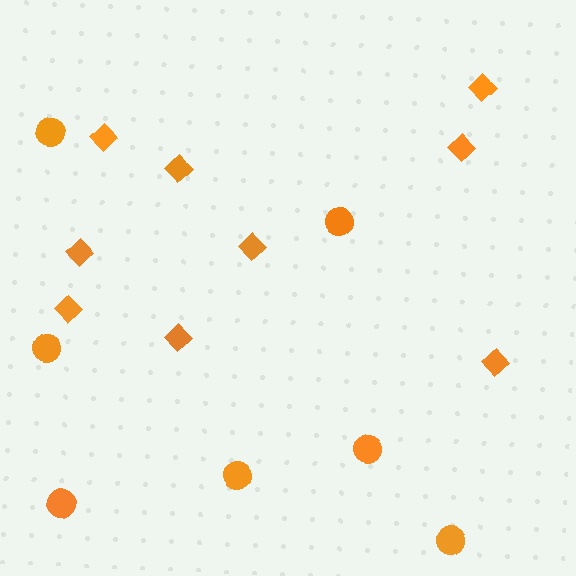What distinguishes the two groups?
There are 2 groups: one group of circles (7) and one group of diamonds (9).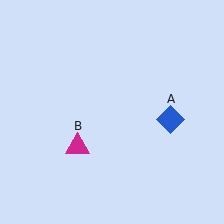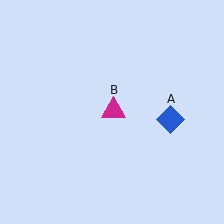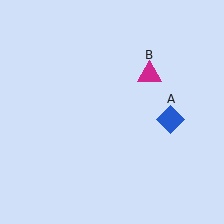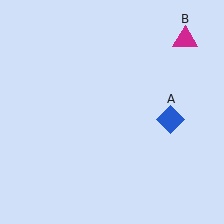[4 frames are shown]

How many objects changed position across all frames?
1 object changed position: magenta triangle (object B).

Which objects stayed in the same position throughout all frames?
Blue diamond (object A) remained stationary.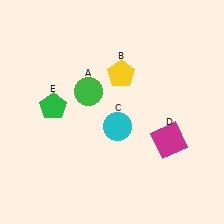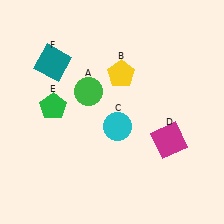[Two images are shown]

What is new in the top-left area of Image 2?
A teal square (F) was added in the top-left area of Image 2.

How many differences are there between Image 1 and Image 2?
There is 1 difference between the two images.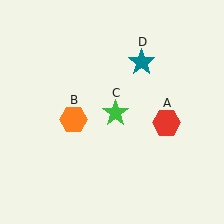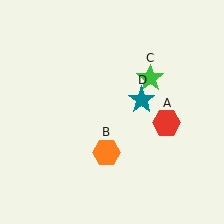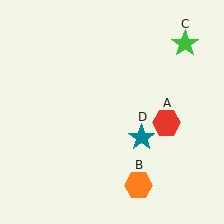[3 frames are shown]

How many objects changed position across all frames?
3 objects changed position: orange hexagon (object B), green star (object C), teal star (object D).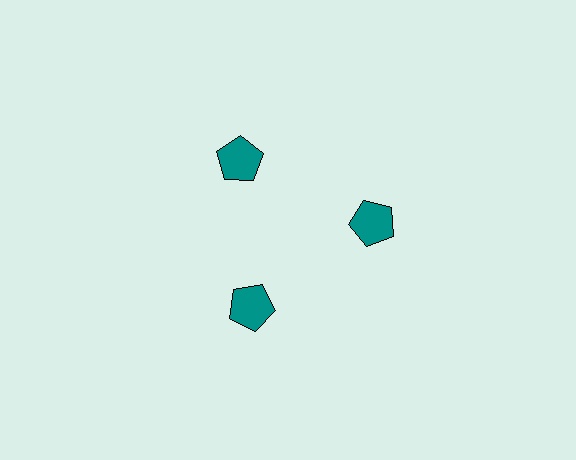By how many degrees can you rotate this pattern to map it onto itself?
The pattern maps onto itself every 120 degrees of rotation.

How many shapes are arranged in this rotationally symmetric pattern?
There are 3 shapes, arranged in 3 groups of 1.